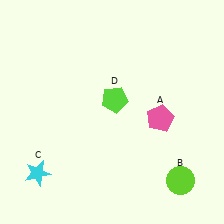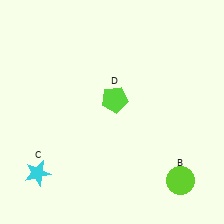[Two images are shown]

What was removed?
The pink pentagon (A) was removed in Image 2.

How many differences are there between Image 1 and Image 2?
There is 1 difference between the two images.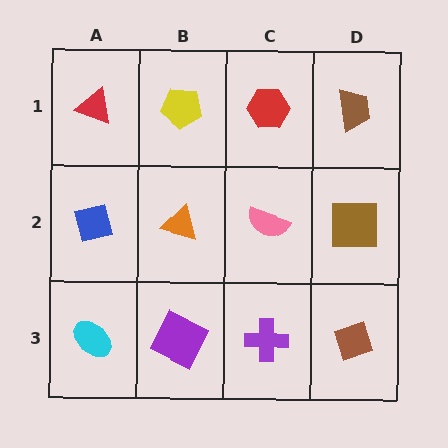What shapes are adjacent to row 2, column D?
A brown trapezoid (row 1, column D), a brown diamond (row 3, column D), a pink semicircle (row 2, column C).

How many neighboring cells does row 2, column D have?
3.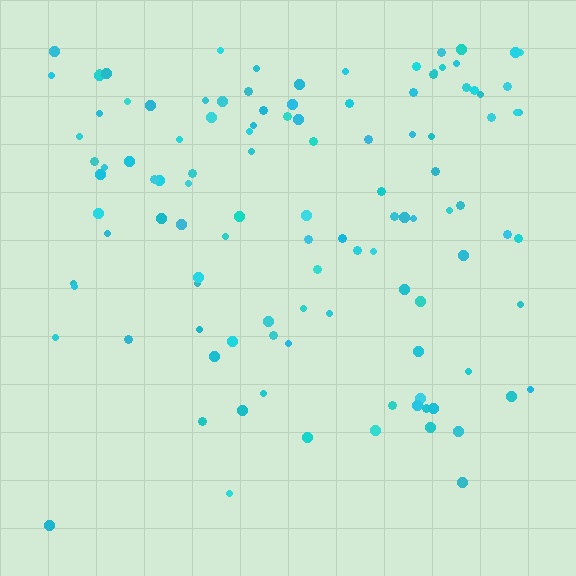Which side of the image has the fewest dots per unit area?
The bottom.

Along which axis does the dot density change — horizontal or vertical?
Vertical.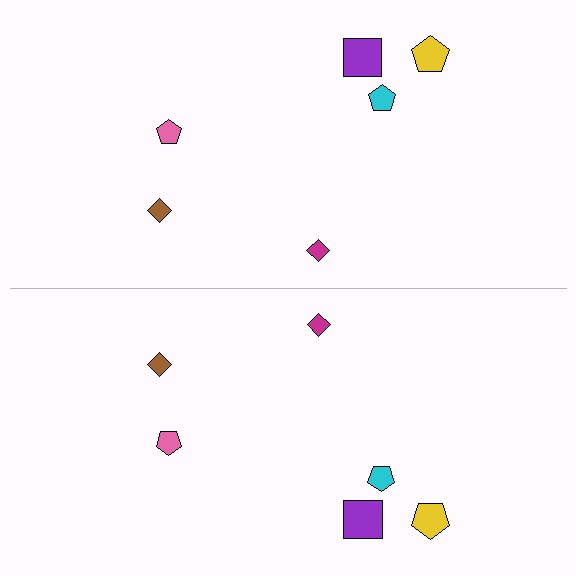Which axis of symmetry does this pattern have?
The pattern has a horizontal axis of symmetry running through the center of the image.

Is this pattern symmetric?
Yes, this pattern has bilateral (reflection) symmetry.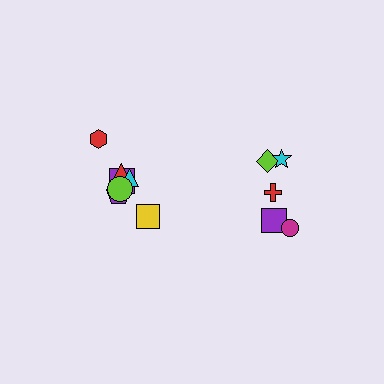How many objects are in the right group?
There are 5 objects.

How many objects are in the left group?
There are 7 objects.